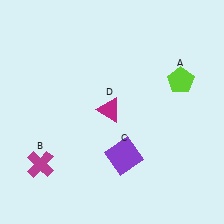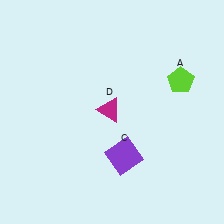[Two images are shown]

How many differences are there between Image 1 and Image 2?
There is 1 difference between the two images.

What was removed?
The magenta cross (B) was removed in Image 2.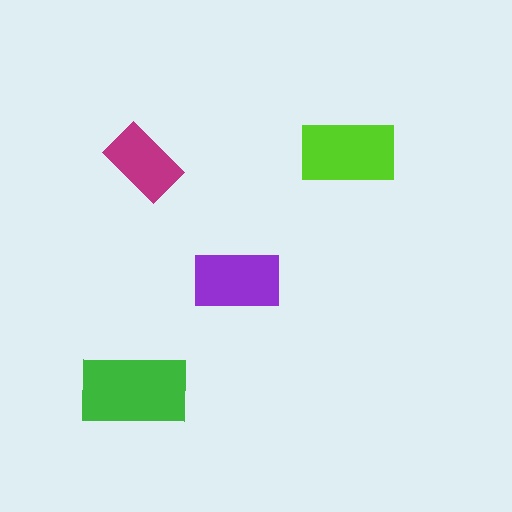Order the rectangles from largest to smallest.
the green one, the lime one, the purple one, the magenta one.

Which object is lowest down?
The green rectangle is bottommost.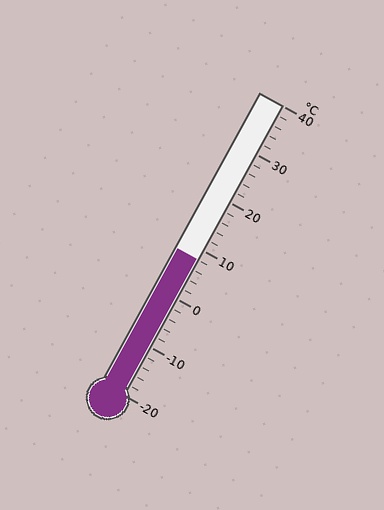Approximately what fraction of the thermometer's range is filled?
The thermometer is filled to approximately 45% of its range.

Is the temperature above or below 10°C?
The temperature is below 10°C.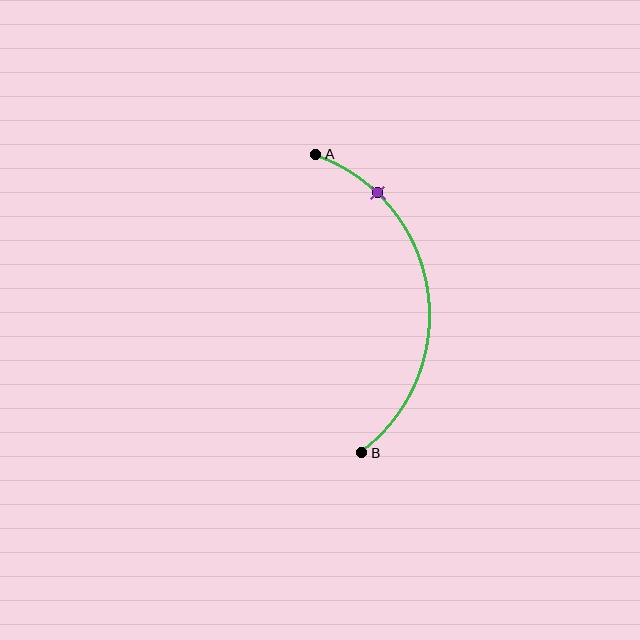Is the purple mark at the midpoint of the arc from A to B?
No. The purple mark lies on the arc but is closer to endpoint A. The arc midpoint would be at the point on the curve equidistant along the arc from both A and B.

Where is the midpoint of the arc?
The arc midpoint is the point on the curve farthest from the straight line joining A and B. It sits to the right of that line.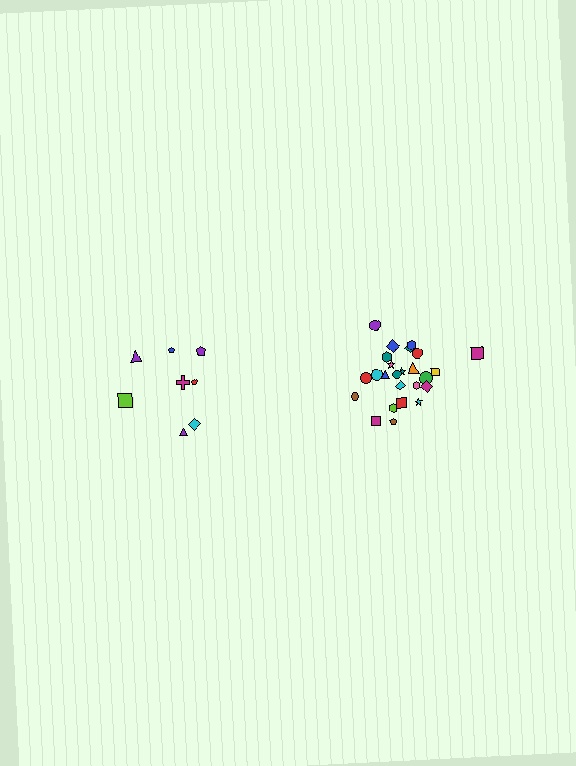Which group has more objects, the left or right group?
The right group.